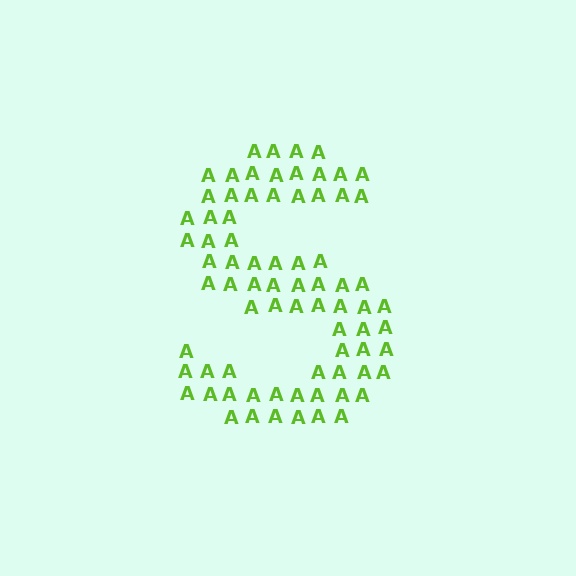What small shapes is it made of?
It is made of small letter A's.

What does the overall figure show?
The overall figure shows the letter S.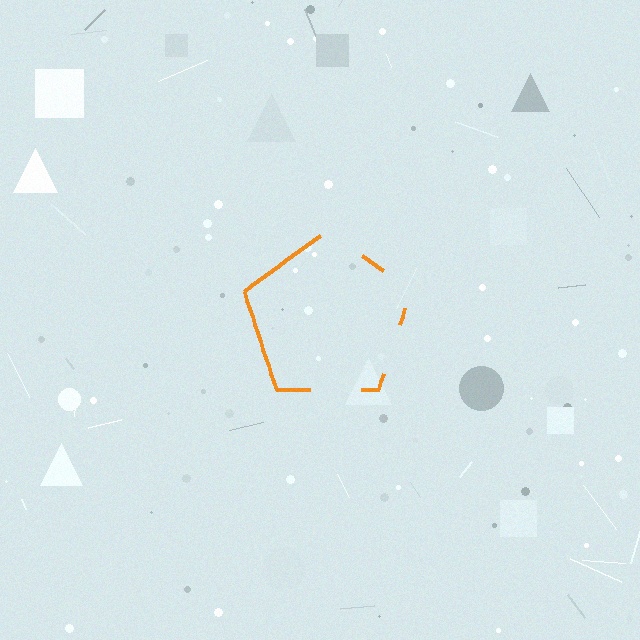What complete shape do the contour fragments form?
The contour fragments form a pentagon.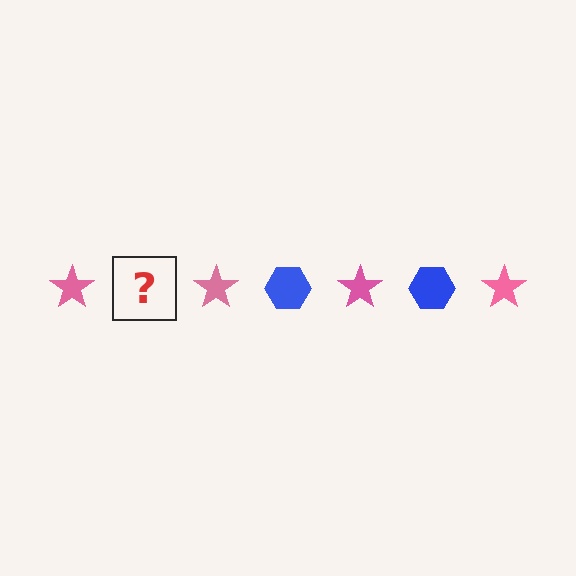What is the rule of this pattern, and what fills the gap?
The rule is that the pattern alternates between pink star and blue hexagon. The gap should be filled with a blue hexagon.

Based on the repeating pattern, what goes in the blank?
The blank should be a blue hexagon.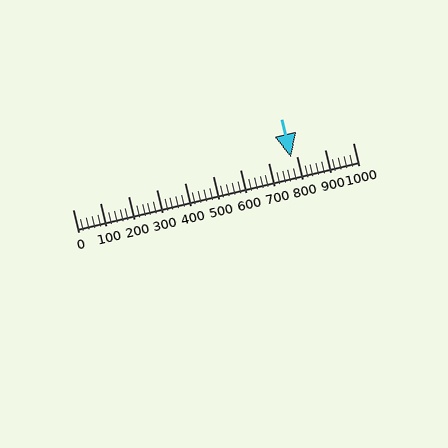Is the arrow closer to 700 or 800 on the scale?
The arrow is closer to 800.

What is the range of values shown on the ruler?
The ruler shows values from 0 to 1000.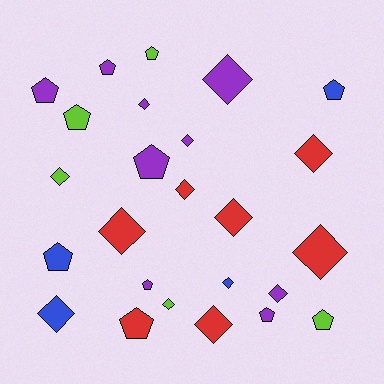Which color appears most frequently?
Purple, with 9 objects.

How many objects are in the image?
There are 25 objects.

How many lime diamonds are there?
There are 2 lime diamonds.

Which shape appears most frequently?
Diamond, with 14 objects.